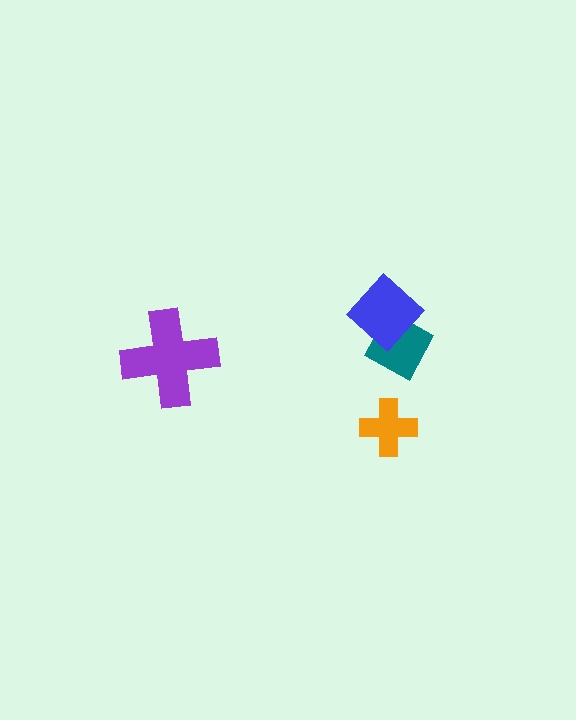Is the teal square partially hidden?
Yes, it is partially covered by another shape.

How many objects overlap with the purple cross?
0 objects overlap with the purple cross.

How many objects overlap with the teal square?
1 object overlaps with the teal square.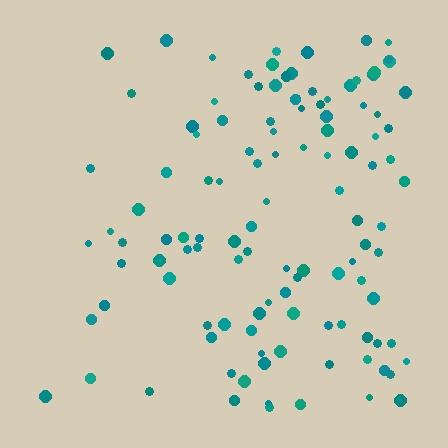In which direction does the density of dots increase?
From left to right, with the right side densest.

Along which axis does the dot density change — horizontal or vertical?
Horizontal.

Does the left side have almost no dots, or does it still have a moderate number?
Still a moderate number, just noticeably fewer than the right.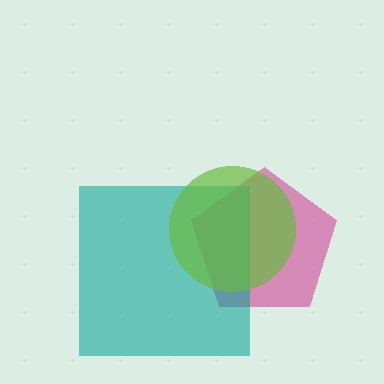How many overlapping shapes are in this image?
There are 3 overlapping shapes in the image.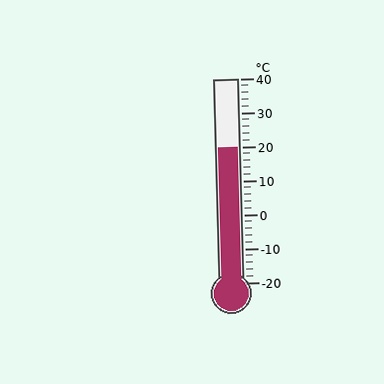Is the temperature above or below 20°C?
The temperature is at 20°C.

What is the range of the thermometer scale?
The thermometer scale ranges from -20°C to 40°C.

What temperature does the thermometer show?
The thermometer shows approximately 20°C.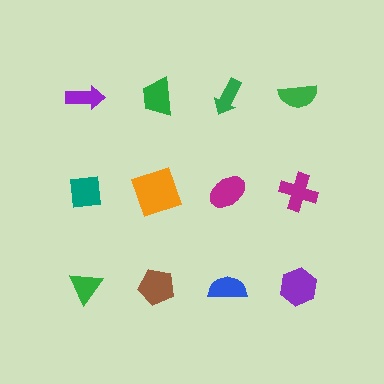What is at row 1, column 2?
A green trapezoid.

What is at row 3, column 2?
A brown pentagon.